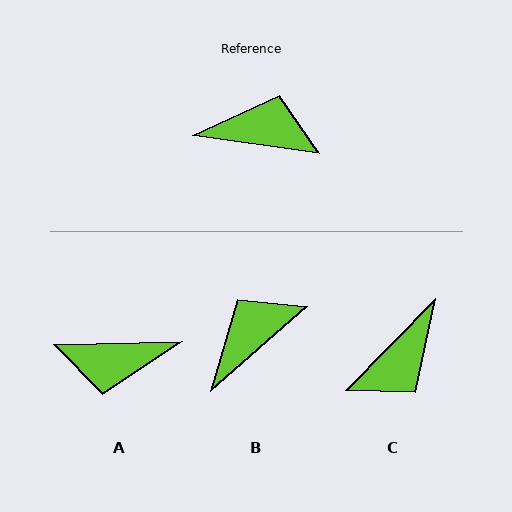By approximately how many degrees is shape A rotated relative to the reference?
Approximately 170 degrees clockwise.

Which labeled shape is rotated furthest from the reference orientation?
A, about 170 degrees away.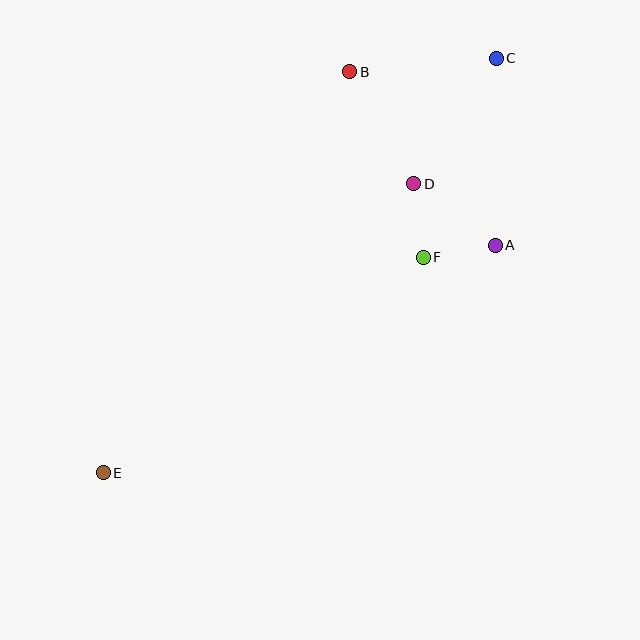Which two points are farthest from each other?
Points C and E are farthest from each other.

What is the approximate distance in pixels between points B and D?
The distance between B and D is approximately 129 pixels.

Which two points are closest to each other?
Points A and F are closest to each other.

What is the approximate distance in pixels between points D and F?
The distance between D and F is approximately 74 pixels.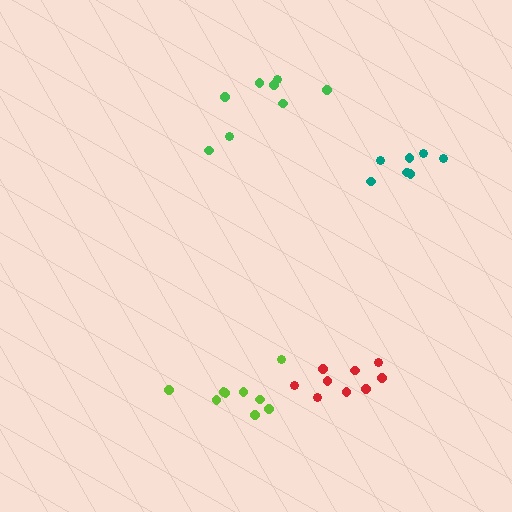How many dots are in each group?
Group 1: 8 dots, Group 2: 9 dots, Group 3: 9 dots, Group 4: 7 dots (33 total).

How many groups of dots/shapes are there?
There are 4 groups.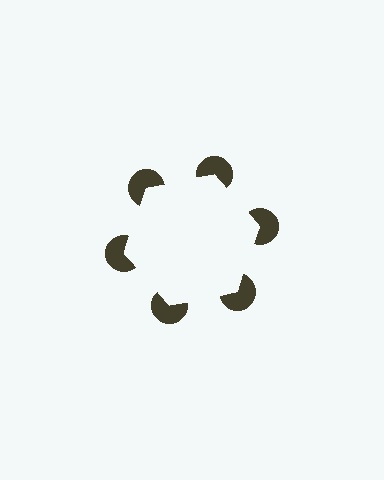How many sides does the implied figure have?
6 sides.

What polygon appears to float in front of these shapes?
An illusory hexagon — its edges are inferred from the aligned wedge cuts in the pac-man discs, not physically drawn.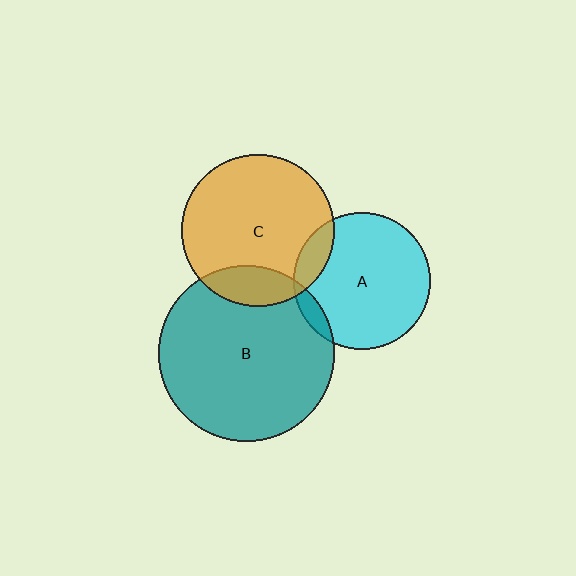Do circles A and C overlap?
Yes.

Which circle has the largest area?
Circle B (teal).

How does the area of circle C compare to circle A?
Approximately 1.2 times.